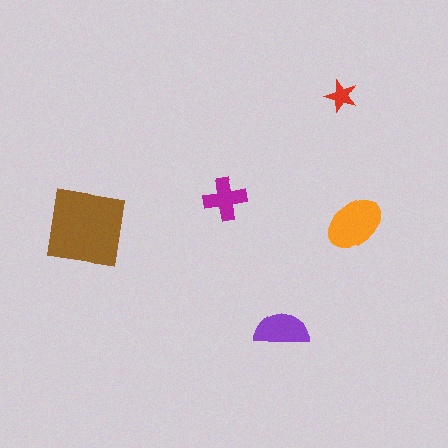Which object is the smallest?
The red star.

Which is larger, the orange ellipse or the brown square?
The brown square.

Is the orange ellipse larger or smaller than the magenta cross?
Larger.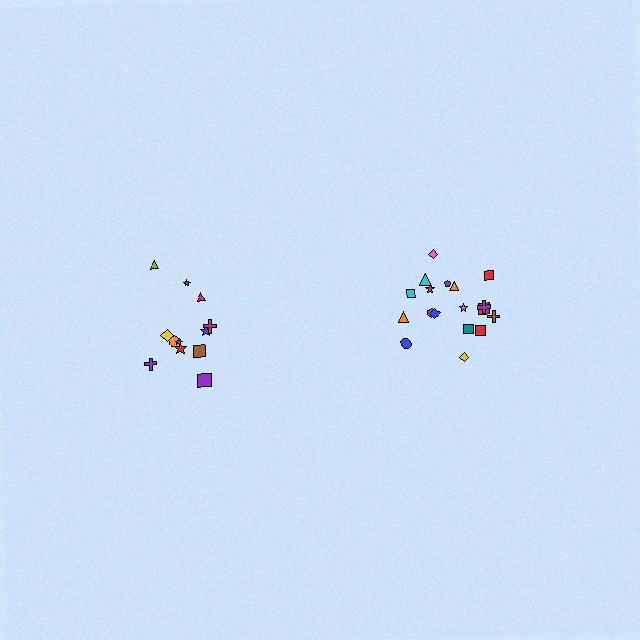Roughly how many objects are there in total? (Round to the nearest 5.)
Roughly 30 objects in total.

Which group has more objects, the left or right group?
The right group.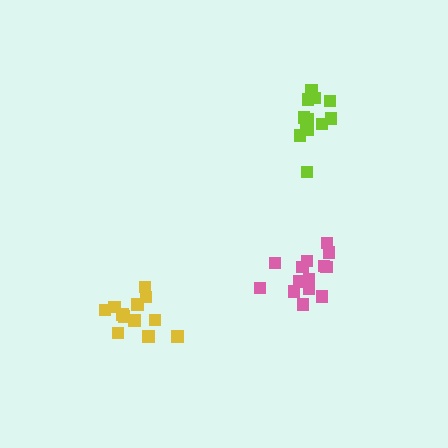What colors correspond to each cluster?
The clusters are colored: lime, pink, yellow.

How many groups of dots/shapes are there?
There are 3 groups.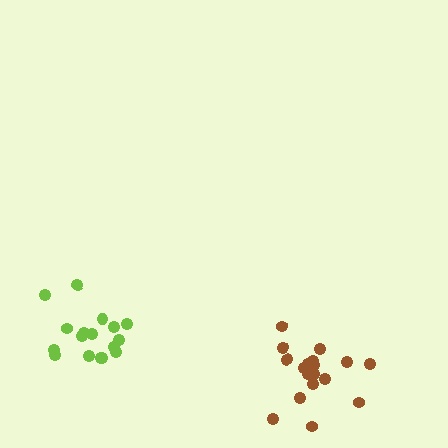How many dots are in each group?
Group 1: 18 dots, Group 2: 17 dots (35 total).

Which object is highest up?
The lime cluster is topmost.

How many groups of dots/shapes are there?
There are 2 groups.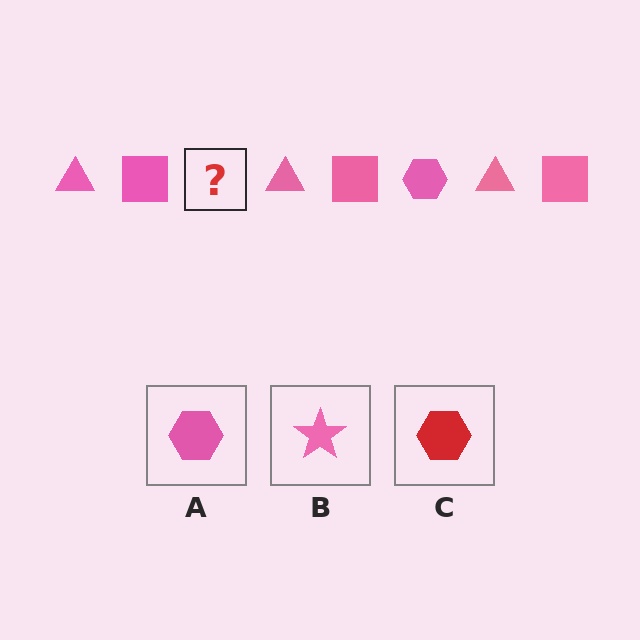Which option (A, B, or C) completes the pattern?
A.